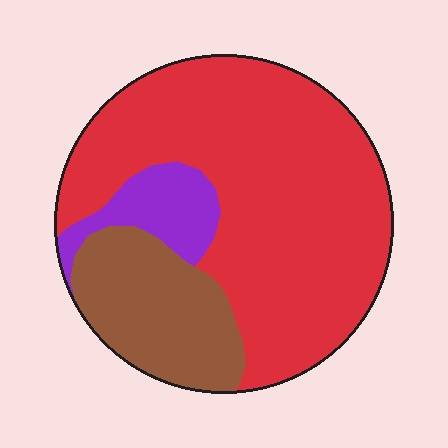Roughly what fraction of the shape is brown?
Brown takes up about one fifth (1/5) of the shape.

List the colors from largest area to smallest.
From largest to smallest: red, brown, purple.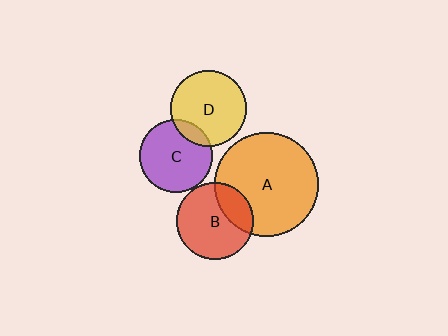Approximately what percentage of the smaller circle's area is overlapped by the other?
Approximately 25%.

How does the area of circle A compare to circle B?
Approximately 1.8 times.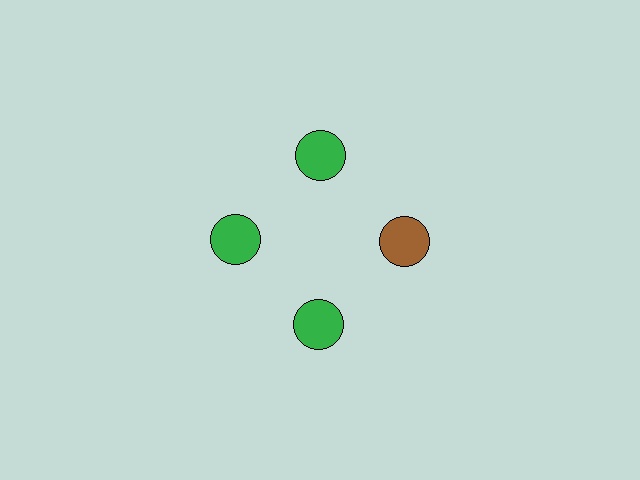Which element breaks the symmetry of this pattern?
The brown circle at roughly the 3 o'clock position breaks the symmetry. All other shapes are green circles.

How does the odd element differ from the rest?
It has a different color: brown instead of green.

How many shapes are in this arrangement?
There are 4 shapes arranged in a ring pattern.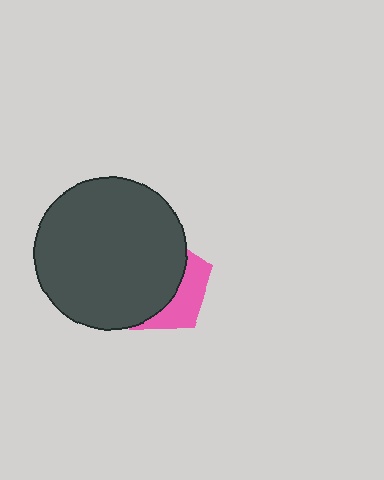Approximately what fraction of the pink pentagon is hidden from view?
Roughly 67% of the pink pentagon is hidden behind the dark gray circle.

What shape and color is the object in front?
The object in front is a dark gray circle.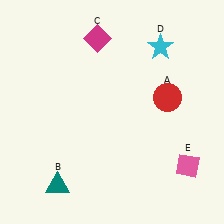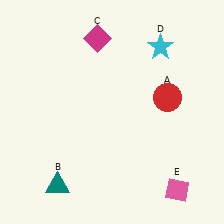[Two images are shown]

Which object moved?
The pink diamond (E) moved down.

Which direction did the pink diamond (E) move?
The pink diamond (E) moved down.